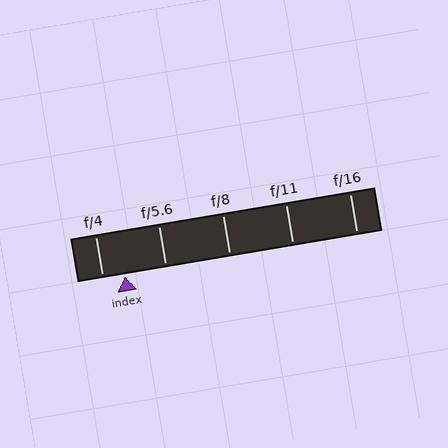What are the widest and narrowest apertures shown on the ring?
The widest aperture shown is f/4 and the narrowest is f/16.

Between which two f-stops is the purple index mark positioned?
The index mark is between f/4 and f/5.6.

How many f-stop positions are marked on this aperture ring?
There are 5 f-stop positions marked.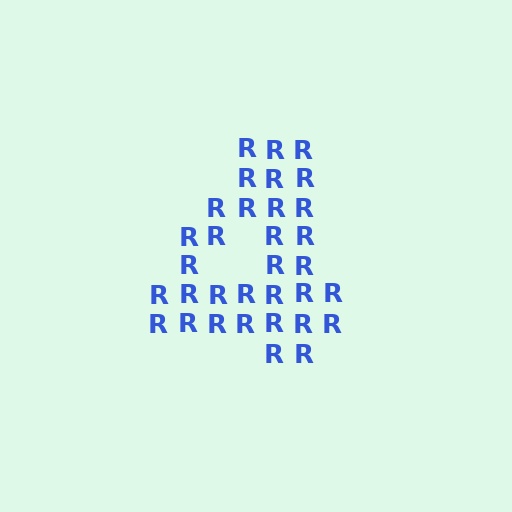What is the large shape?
The large shape is the digit 4.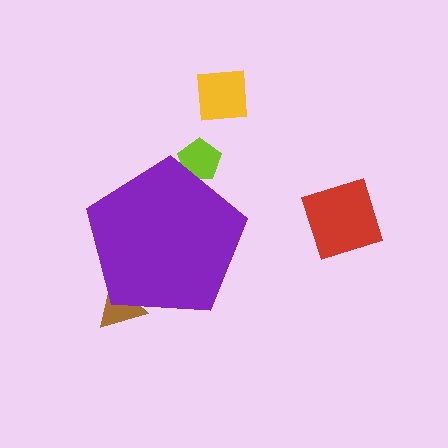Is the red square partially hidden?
No, the red square is fully visible.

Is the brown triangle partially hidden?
Yes, the brown triangle is partially hidden behind the purple pentagon.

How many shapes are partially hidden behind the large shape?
2 shapes are partially hidden.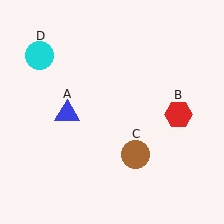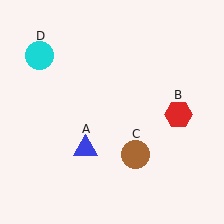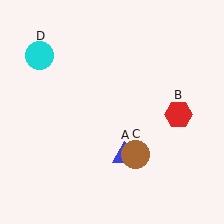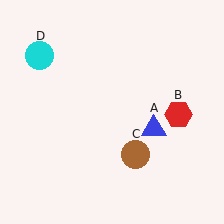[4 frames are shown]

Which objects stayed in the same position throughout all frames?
Red hexagon (object B) and brown circle (object C) and cyan circle (object D) remained stationary.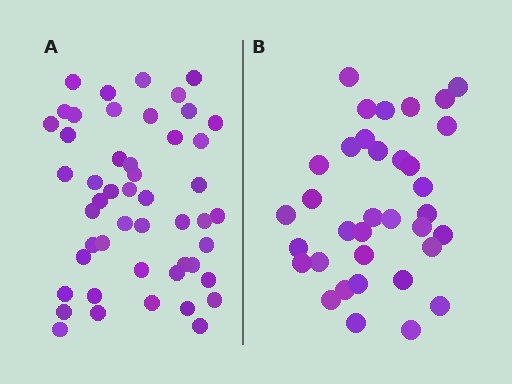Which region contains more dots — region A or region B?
Region A (the left region) has more dots.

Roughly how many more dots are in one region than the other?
Region A has approximately 15 more dots than region B.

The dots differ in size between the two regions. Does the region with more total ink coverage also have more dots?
No. Region B has more total ink coverage because its dots are larger, but region A actually contains more individual dots. Total area can be misleading — the number of items is what matters here.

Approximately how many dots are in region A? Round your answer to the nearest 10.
About 50 dots. (The exact count is 49, which rounds to 50.)